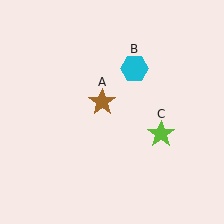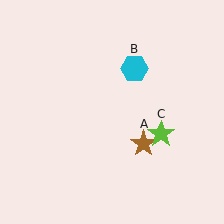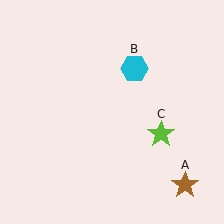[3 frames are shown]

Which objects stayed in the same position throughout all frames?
Cyan hexagon (object B) and lime star (object C) remained stationary.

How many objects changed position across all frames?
1 object changed position: brown star (object A).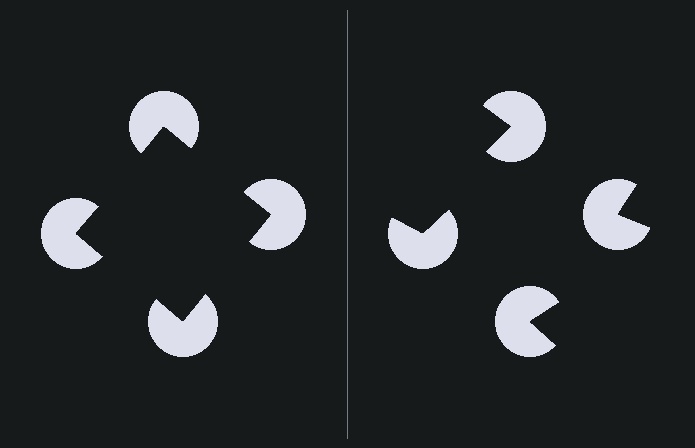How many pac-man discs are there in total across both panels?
8 — 4 on each side.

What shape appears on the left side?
An illusory square.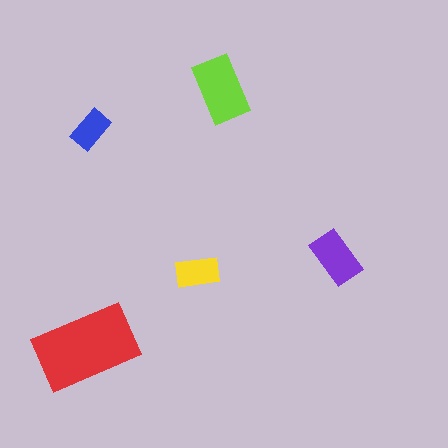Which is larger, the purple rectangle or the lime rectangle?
The lime one.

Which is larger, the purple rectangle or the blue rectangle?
The purple one.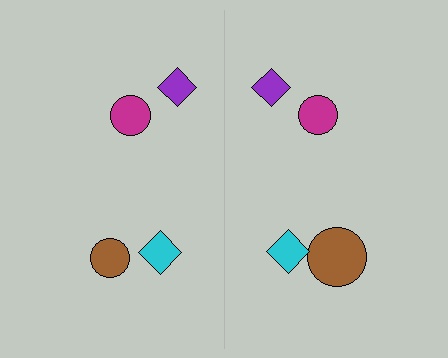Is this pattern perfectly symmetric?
No, the pattern is not perfectly symmetric. The brown circle on the right side has a different size than its mirror counterpart.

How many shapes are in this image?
There are 8 shapes in this image.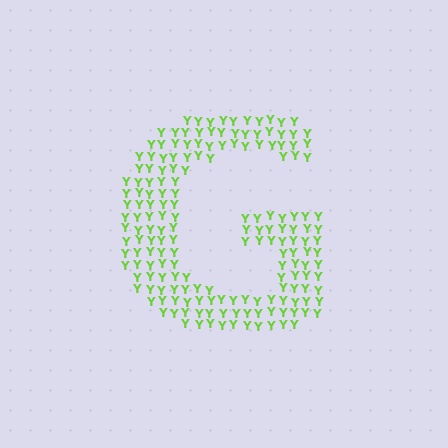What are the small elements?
The small elements are letter Y's.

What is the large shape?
The large shape is the letter G.